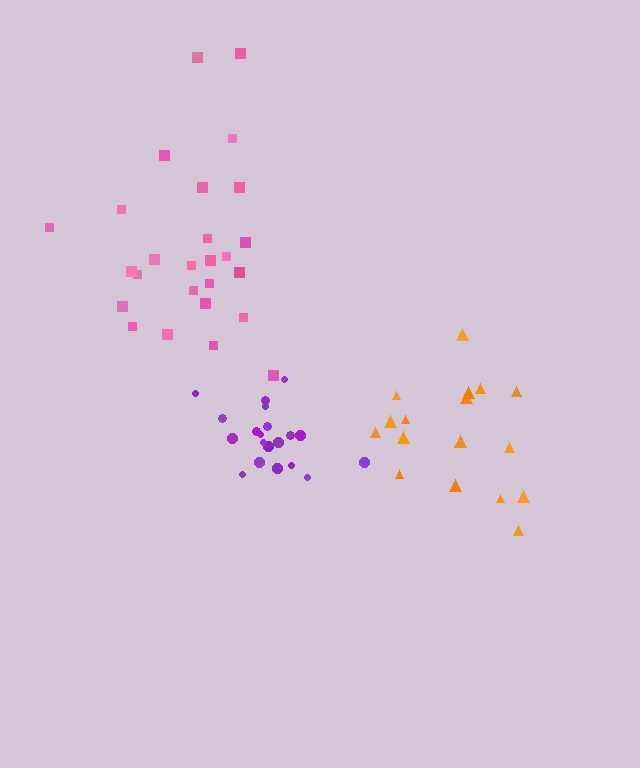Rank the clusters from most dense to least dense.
purple, pink, orange.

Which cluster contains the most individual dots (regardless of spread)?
Pink (26).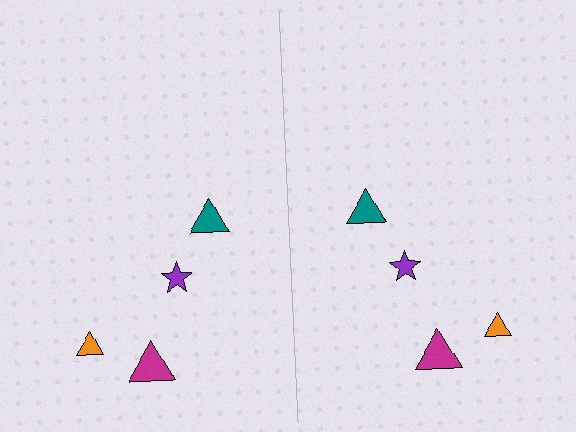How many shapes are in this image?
There are 8 shapes in this image.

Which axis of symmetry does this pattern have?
The pattern has a vertical axis of symmetry running through the center of the image.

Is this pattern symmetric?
Yes, this pattern has bilateral (reflection) symmetry.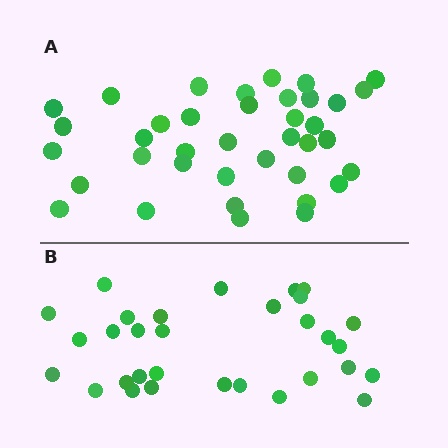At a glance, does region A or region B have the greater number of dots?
Region A (the top region) has more dots.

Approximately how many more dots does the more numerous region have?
Region A has roughly 8 or so more dots than region B.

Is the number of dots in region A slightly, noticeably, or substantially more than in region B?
Region A has only slightly more — the two regions are fairly close. The ratio is roughly 1.2 to 1.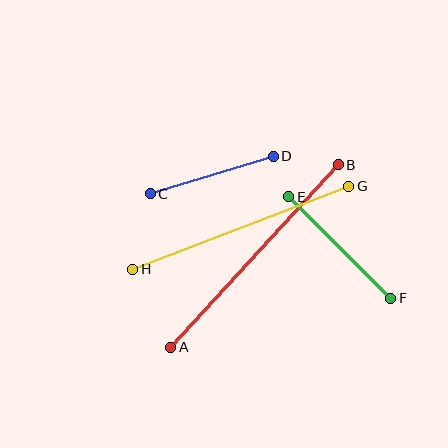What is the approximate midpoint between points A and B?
The midpoint is at approximately (255, 256) pixels.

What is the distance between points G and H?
The distance is approximately 231 pixels.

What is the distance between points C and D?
The distance is approximately 129 pixels.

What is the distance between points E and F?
The distance is approximately 144 pixels.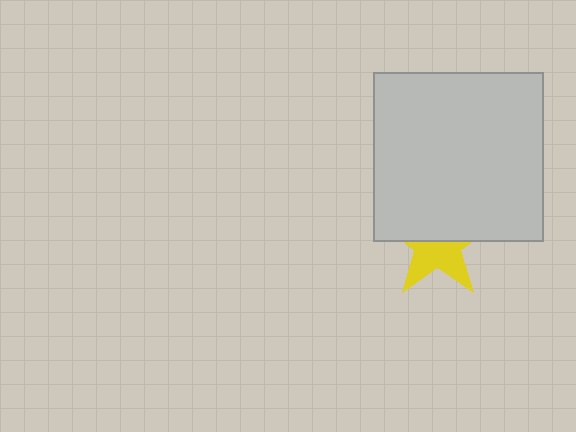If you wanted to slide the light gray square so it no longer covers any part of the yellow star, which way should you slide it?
Slide it up — that is the most direct way to separate the two shapes.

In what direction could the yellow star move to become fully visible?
The yellow star could move down. That would shift it out from behind the light gray square entirely.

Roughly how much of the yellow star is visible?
About half of it is visible (roughly 48%).